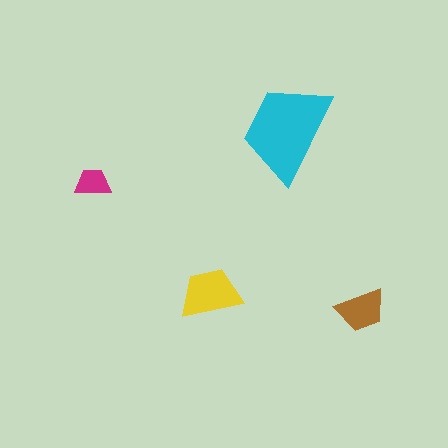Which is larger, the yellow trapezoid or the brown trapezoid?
The yellow one.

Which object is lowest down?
The brown trapezoid is bottommost.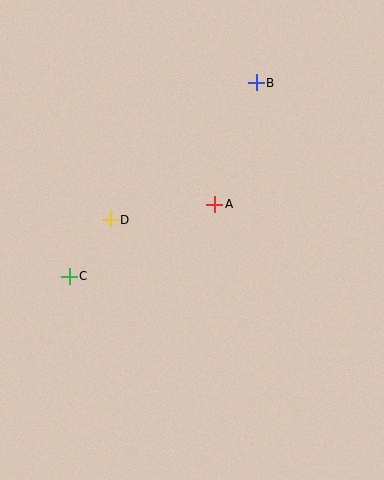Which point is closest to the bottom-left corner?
Point C is closest to the bottom-left corner.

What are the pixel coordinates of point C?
Point C is at (69, 276).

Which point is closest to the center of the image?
Point A at (215, 204) is closest to the center.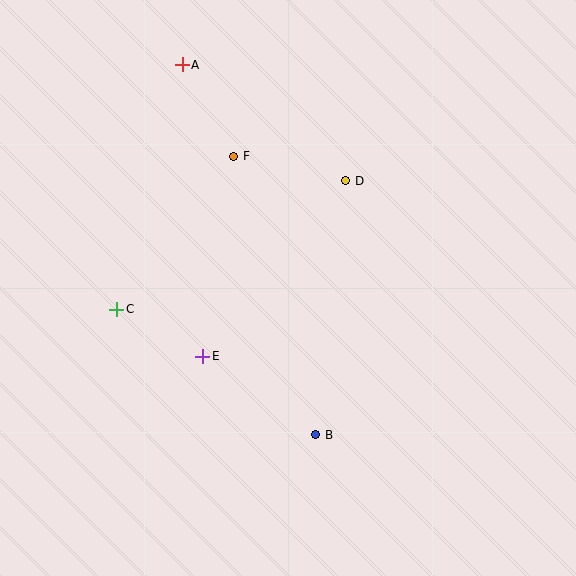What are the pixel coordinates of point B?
Point B is at (316, 435).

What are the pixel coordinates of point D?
Point D is at (346, 181).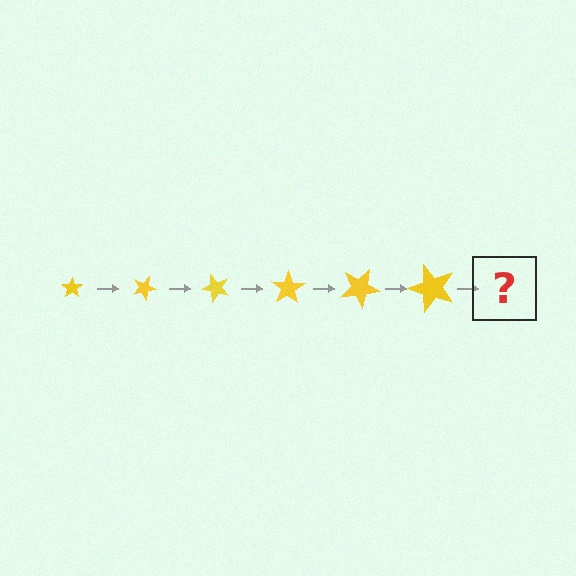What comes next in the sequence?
The next element should be a star, larger than the previous one and rotated 150 degrees from the start.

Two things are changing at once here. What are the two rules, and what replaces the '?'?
The two rules are that the star grows larger each step and it rotates 25 degrees each step. The '?' should be a star, larger than the previous one and rotated 150 degrees from the start.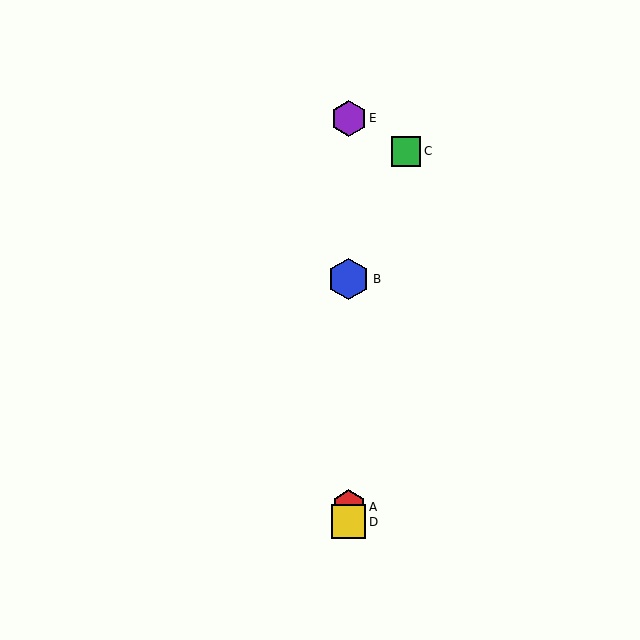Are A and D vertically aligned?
Yes, both are at x≈349.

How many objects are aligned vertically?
4 objects (A, B, D, E) are aligned vertically.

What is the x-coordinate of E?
Object E is at x≈349.